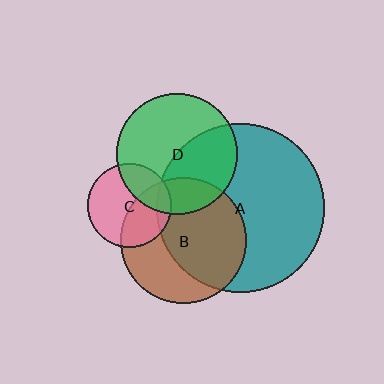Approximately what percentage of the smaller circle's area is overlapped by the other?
Approximately 40%.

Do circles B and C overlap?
Yes.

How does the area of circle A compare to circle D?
Approximately 1.9 times.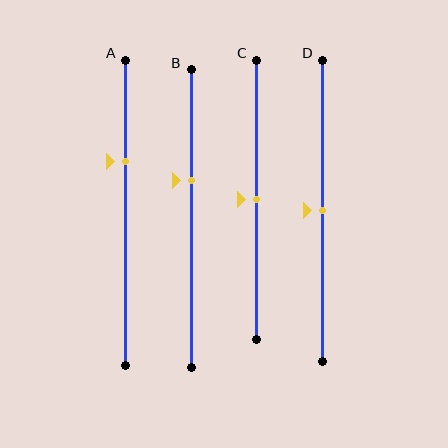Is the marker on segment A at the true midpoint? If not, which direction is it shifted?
No, the marker on segment A is shifted upward by about 17% of the segment length.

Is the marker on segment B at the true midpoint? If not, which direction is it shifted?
No, the marker on segment B is shifted upward by about 13% of the segment length.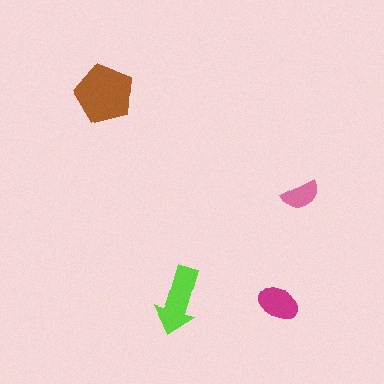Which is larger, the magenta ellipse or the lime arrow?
The lime arrow.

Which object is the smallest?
The pink semicircle.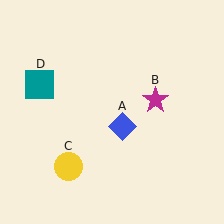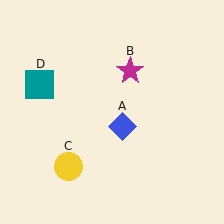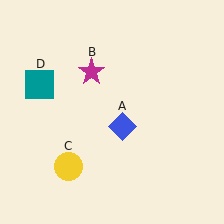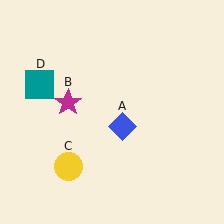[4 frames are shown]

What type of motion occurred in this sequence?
The magenta star (object B) rotated counterclockwise around the center of the scene.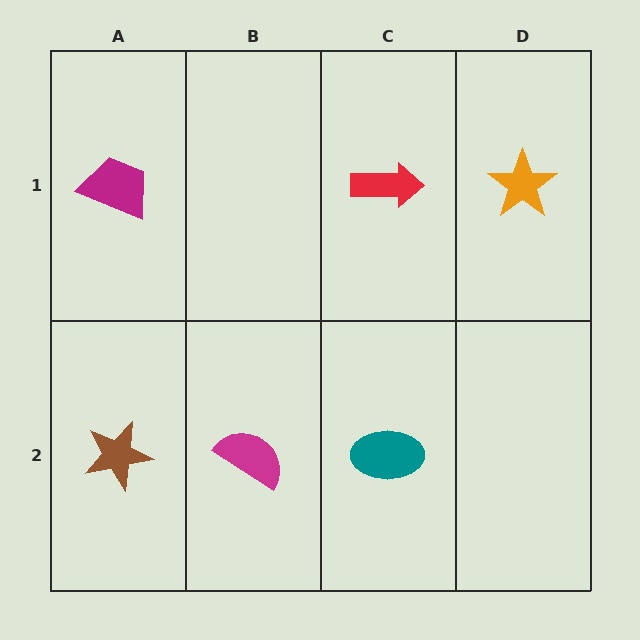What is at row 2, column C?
A teal ellipse.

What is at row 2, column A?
A brown star.